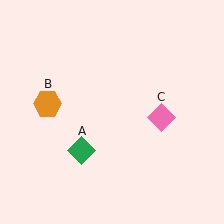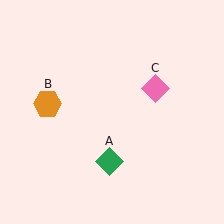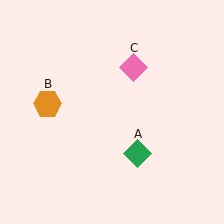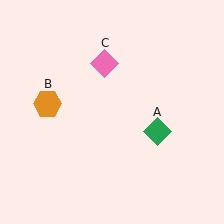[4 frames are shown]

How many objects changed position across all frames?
2 objects changed position: green diamond (object A), pink diamond (object C).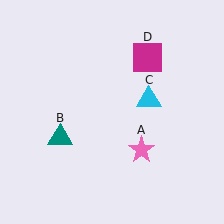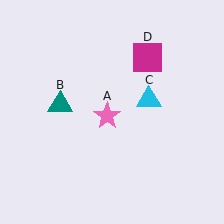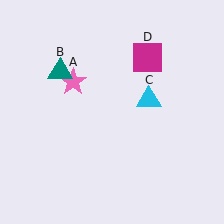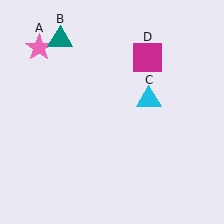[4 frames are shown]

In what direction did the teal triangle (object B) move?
The teal triangle (object B) moved up.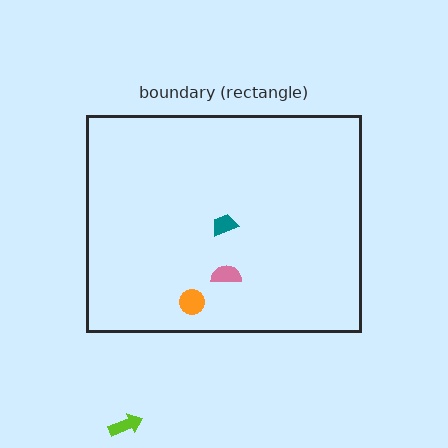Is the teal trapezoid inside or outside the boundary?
Inside.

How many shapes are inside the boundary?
3 inside, 1 outside.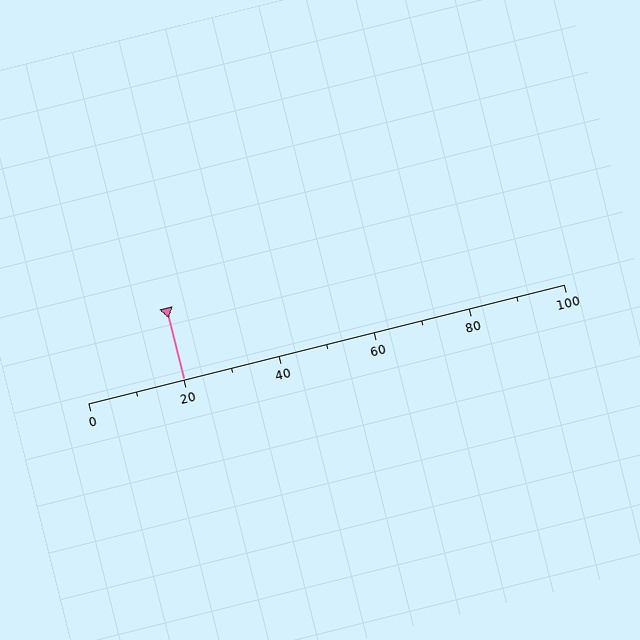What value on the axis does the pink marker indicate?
The marker indicates approximately 20.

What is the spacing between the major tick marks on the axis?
The major ticks are spaced 20 apart.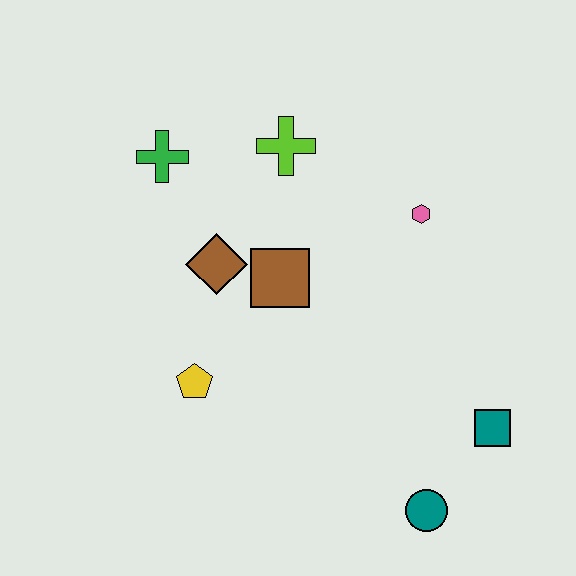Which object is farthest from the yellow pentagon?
The teal square is farthest from the yellow pentagon.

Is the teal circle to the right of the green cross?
Yes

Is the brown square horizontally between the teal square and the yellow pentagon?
Yes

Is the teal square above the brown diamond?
No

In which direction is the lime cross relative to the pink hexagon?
The lime cross is to the left of the pink hexagon.